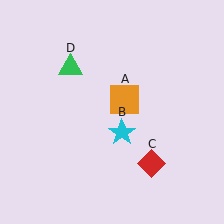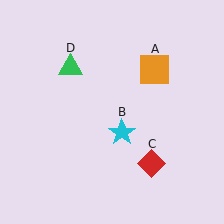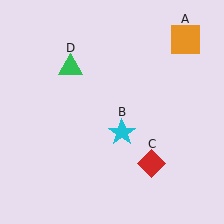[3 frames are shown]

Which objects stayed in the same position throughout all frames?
Cyan star (object B) and red diamond (object C) and green triangle (object D) remained stationary.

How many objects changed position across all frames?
1 object changed position: orange square (object A).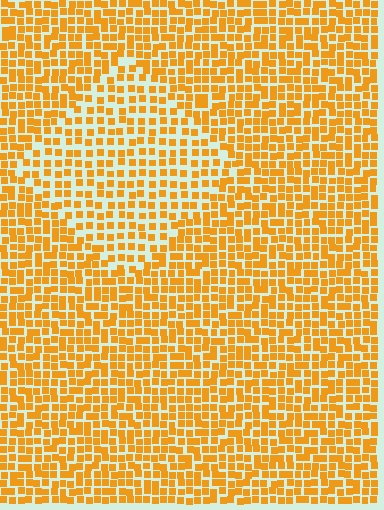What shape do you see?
I see a diamond.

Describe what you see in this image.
The image contains small orange elements arranged at two different densities. A diamond-shaped region is visible where the elements are less densely packed than the surrounding area.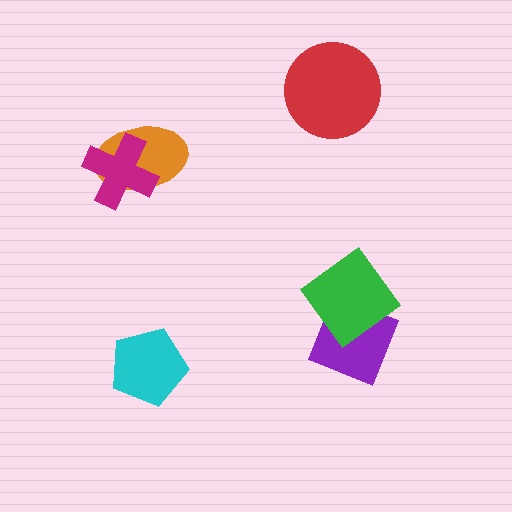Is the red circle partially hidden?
No, no other shape covers it.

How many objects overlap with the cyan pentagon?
0 objects overlap with the cyan pentagon.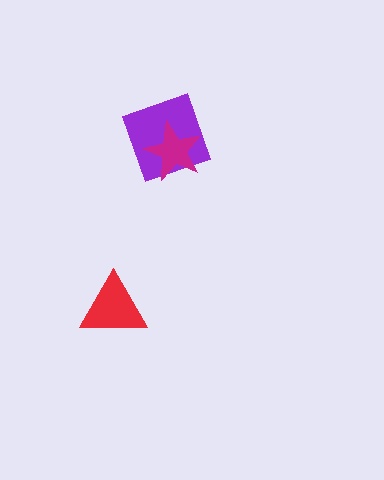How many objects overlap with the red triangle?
0 objects overlap with the red triangle.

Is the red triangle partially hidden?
No, no other shape covers it.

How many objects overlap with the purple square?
1 object overlaps with the purple square.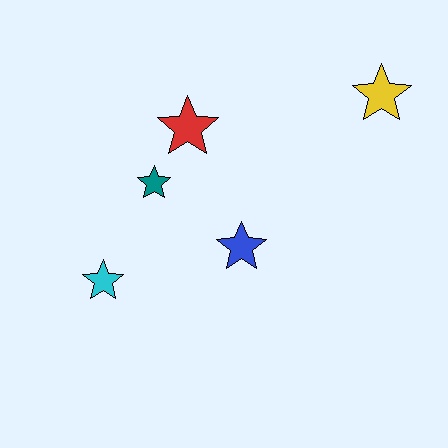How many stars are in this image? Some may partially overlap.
There are 5 stars.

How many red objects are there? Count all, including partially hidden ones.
There is 1 red object.